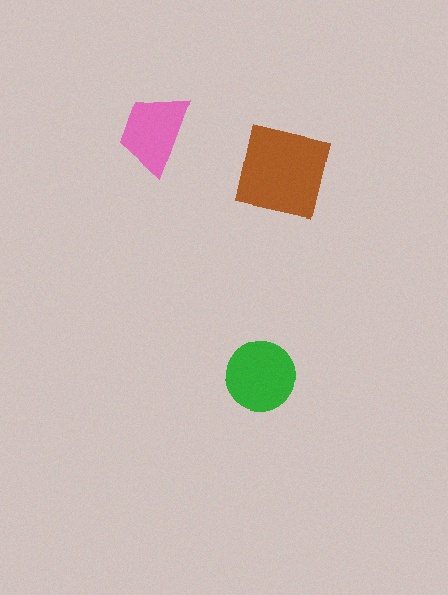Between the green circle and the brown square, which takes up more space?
The brown square.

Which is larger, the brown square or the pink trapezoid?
The brown square.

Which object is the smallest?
The pink trapezoid.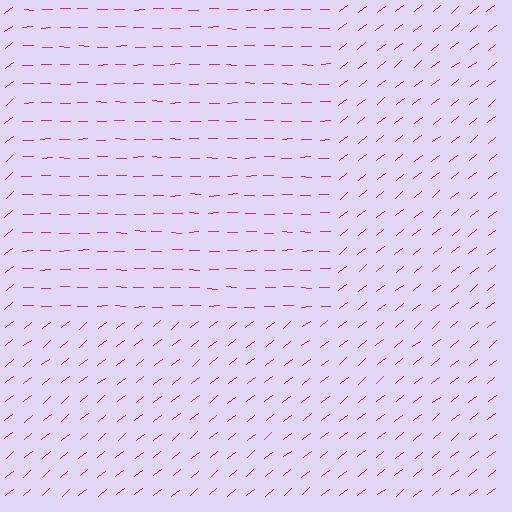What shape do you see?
I see a rectangle.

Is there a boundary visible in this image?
Yes, there is a texture boundary formed by a change in line orientation.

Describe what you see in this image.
The image is filled with small magenta line segments. A rectangle region in the image has lines oriented differently from the surrounding lines, creating a visible texture boundary.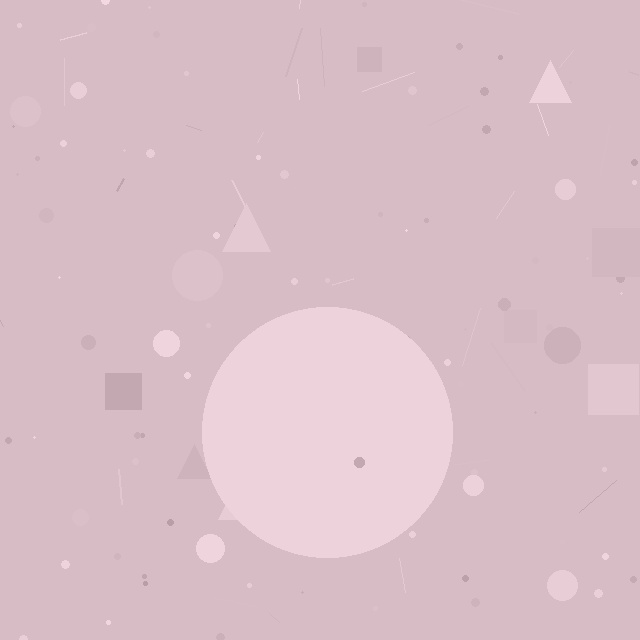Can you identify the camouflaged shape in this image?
The camouflaged shape is a circle.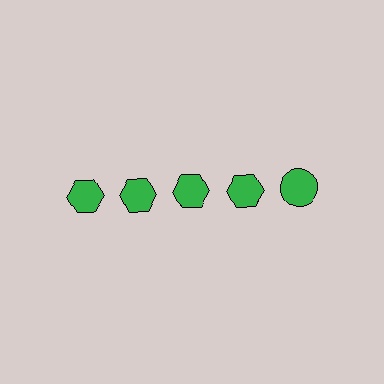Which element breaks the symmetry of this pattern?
The green circle in the top row, rightmost column breaks the symmetry. All other shapes are green hexagons.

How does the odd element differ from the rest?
It has a different shape: circle instead of hexagon.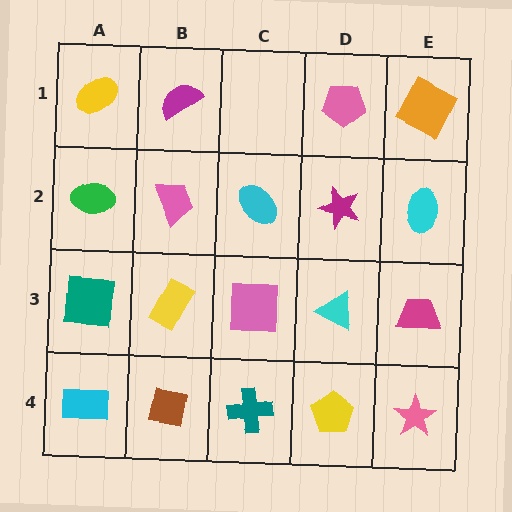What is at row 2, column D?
A magenta star.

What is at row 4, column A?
A cyan rectangle.